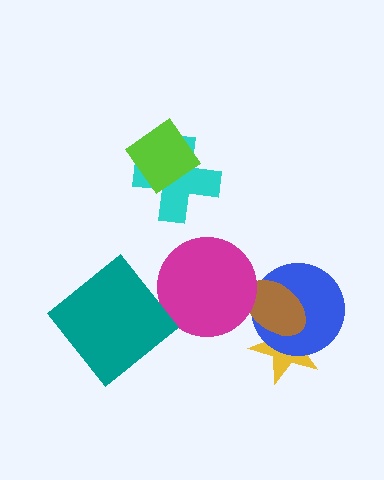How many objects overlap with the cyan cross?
1 object overlaps with the cyan cross.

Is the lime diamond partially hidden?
No, no other shape covers it.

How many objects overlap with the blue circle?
2 objects overlap with the blue circle.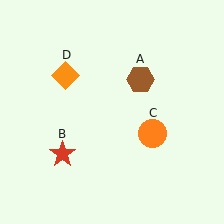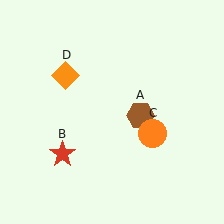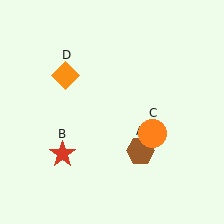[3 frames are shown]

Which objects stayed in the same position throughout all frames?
Red star (object B) and orange circle (object C) and orange diamond (object D) remained stationary.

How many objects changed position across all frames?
1 object changed position: brown hexagon (object A).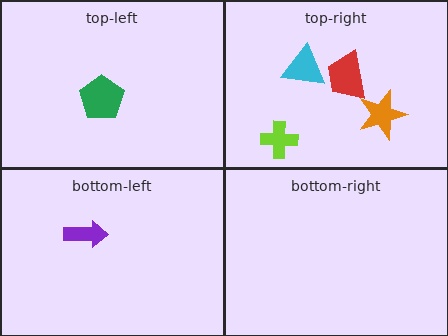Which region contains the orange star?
The top-right region.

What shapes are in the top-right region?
The red trapezoid, the cyan triangle, the orange star, the lime cross.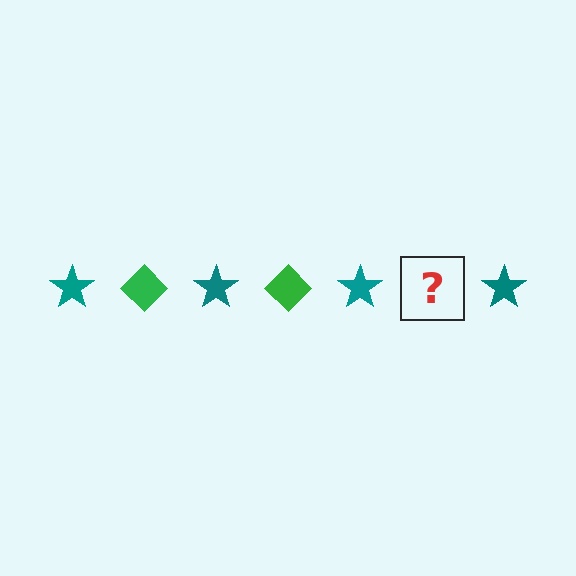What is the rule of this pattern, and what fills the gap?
The rule is that the pattern alternates between teal star and green diamond. The gap should be filled with a green diamond.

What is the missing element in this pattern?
The missing element is a green diamond.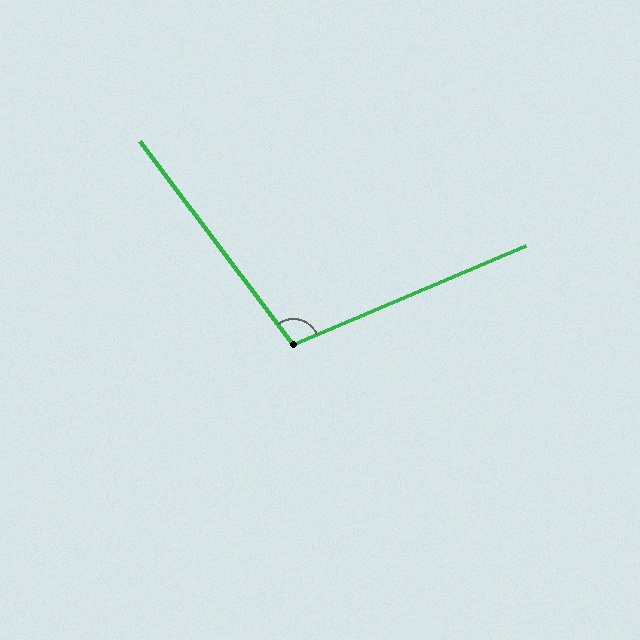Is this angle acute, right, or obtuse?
It is obtuse.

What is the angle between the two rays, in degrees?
Approximately 104 degrees.